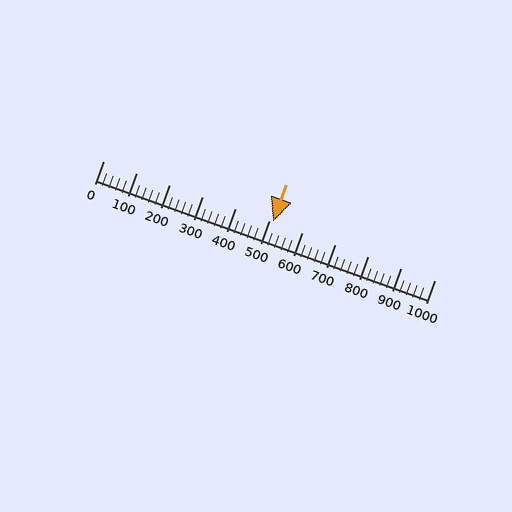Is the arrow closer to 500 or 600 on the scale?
The arrow is closer to 500.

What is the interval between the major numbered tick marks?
The major tick marks are spaced 100 units apart.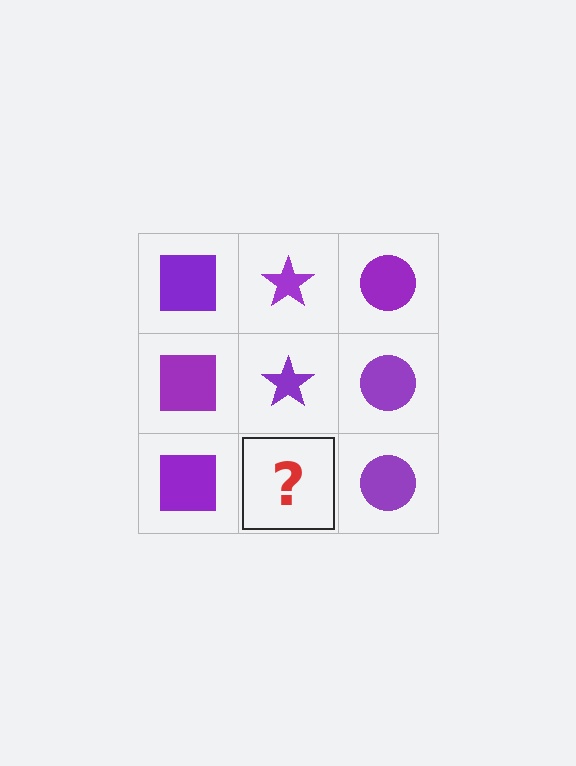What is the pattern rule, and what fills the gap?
The rule is that each column has a consistent shape. The gap should be filled with a purple star.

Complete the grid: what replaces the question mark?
The question mark should be replaced with a purple star.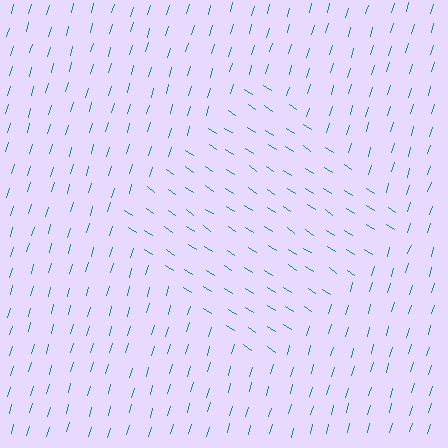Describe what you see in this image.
The image is filled with small teal line segments. A diamond region in the image has lines oriented differently from the surrounding lines, creating a visible texture boundary.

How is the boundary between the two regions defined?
The boundary is defined purely by a change in line orientation (approximately 73 degrees difference). All lines are the same color and thickness.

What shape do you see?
I see a diamond.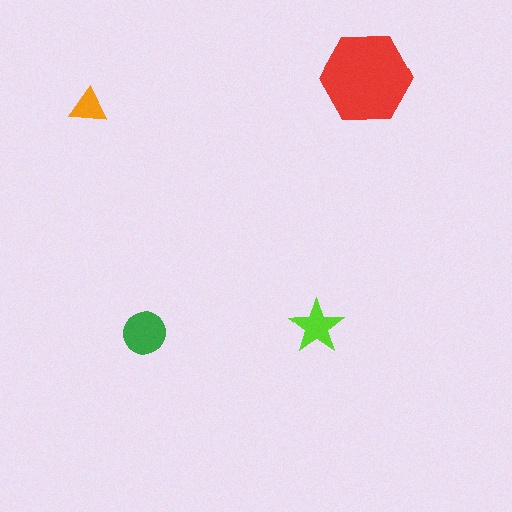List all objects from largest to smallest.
The red hexagon, the green circle, the lime star, the orange triangle.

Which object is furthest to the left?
The orange triangle is leftmost.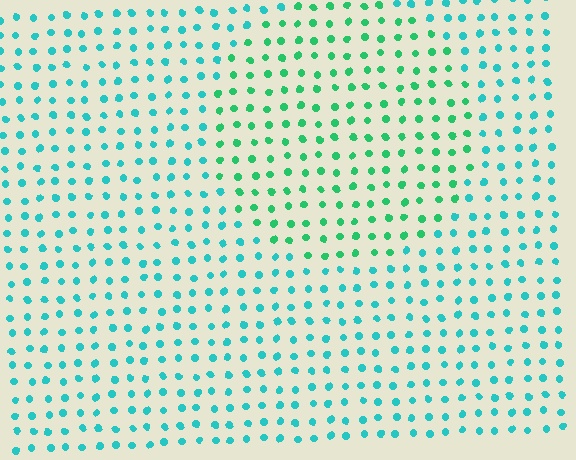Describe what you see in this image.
The image is filled with small cyan elements in a uniform arrangement. A circle-shaped region is visible where the elements are tinted to a slightly different hue, forming a subtle color boundary.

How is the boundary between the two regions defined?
The boundary is defined purely by a slight shift in hue (about 34 degrees). Spacing, size, and orientation are identical on both sides.